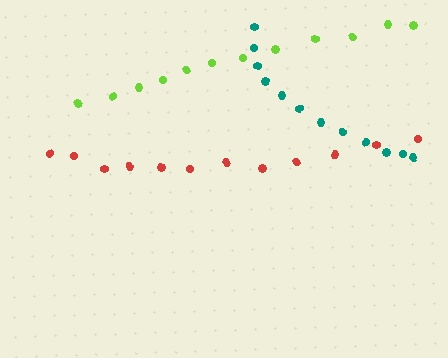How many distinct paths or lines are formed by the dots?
There are 3 distinct paths.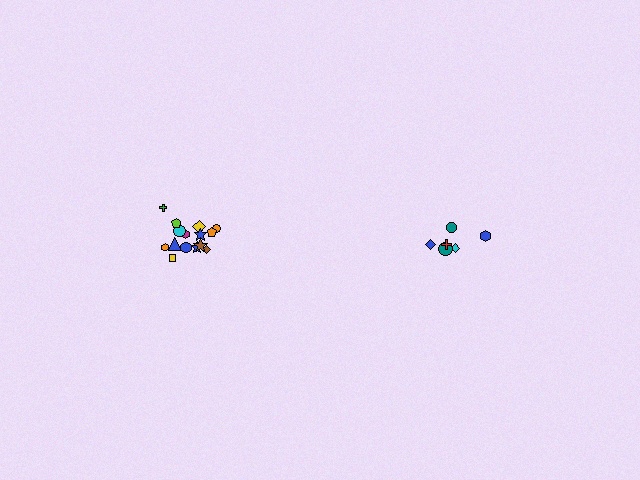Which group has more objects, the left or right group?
The left group.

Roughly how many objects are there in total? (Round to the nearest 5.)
Roughly 20 objects in total.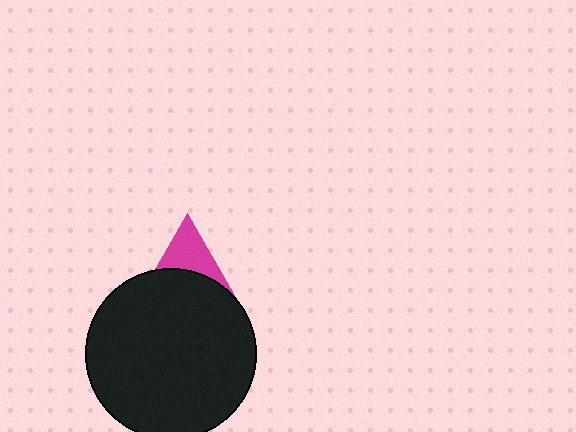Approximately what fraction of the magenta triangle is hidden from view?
Roughly 46% of the magenta triangle is hidden behind the black circle.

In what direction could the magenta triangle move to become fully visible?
The magenta triangle could move up. That would shift it out from behind the black circle entirely.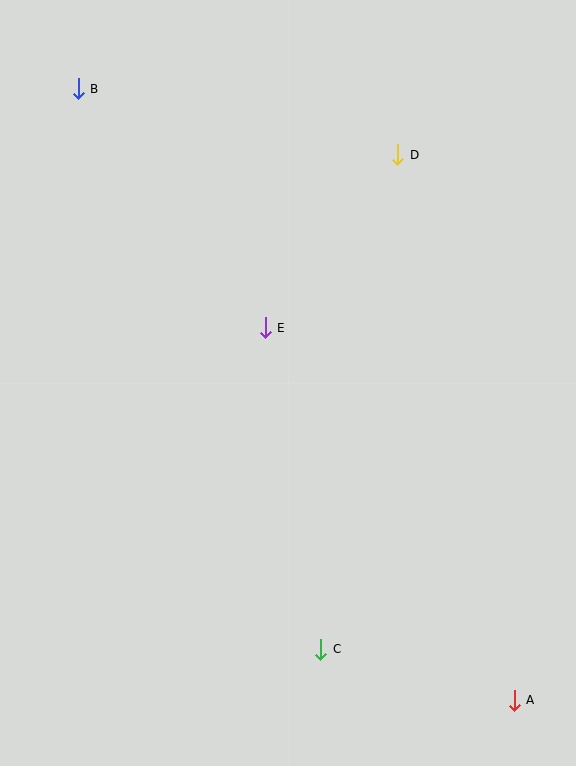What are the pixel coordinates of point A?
Point A is at (514, 700).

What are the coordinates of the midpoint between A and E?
The midpoint between A and E is at (390, 514).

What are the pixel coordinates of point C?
Point C is at (321, 649).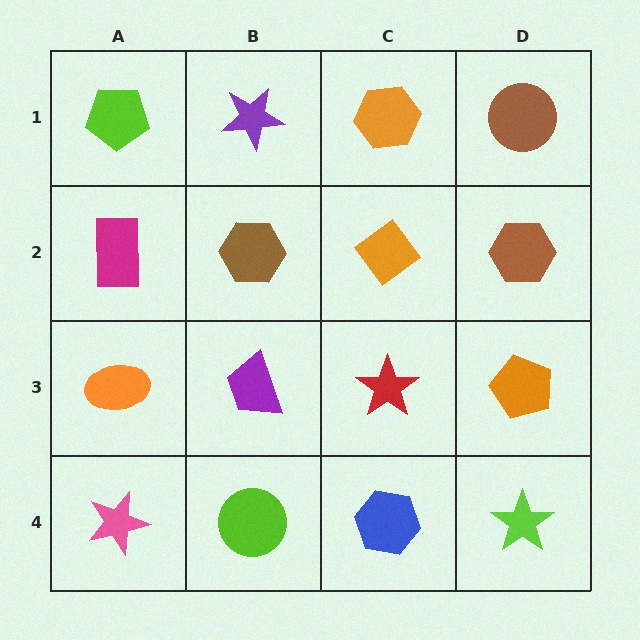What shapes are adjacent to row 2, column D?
A brown circle (row 1, column D), an orange pentagon (row 3, column D), an orange diamond (row 2, column C).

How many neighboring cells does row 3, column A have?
3.